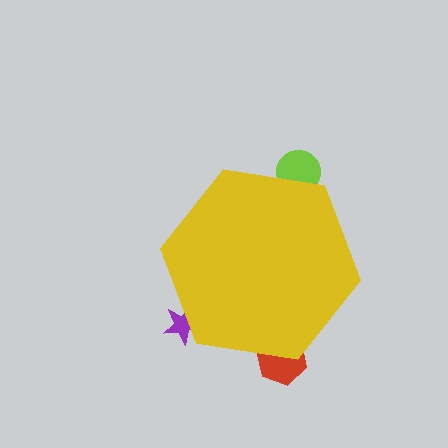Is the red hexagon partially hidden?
Yes, the red hexagon is partially hidden behind the yellow hexagon.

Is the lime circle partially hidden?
Yes, the lime circle is partially hidden behind the yellow hexagon.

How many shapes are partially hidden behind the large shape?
3 shapes are partially hidden.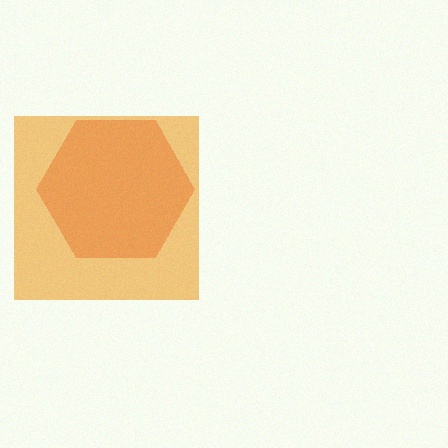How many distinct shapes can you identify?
There are 2 distinct shapes: a red hexagon, an orange square.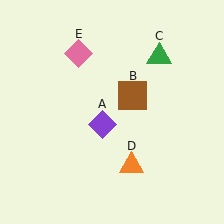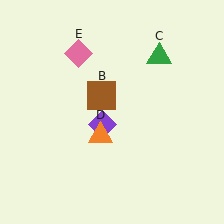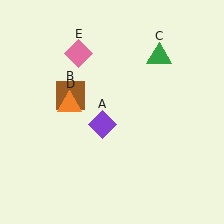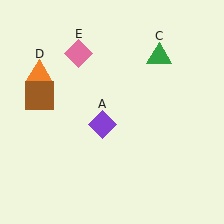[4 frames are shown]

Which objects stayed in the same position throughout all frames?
Purple diamond (object A) and green triangle (object C) and pink diamond (object E) remained stationary.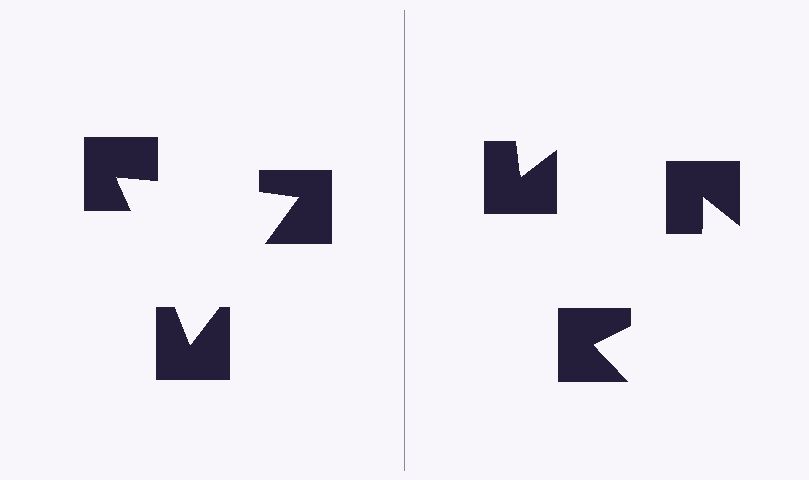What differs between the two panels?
The notched squares are positioned identically on both sides; only the wedge orientations differ. On the left they align to a triangle; on the right they are misaligned.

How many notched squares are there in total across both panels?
6 — 3 on each side.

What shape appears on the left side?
An illusory triangle.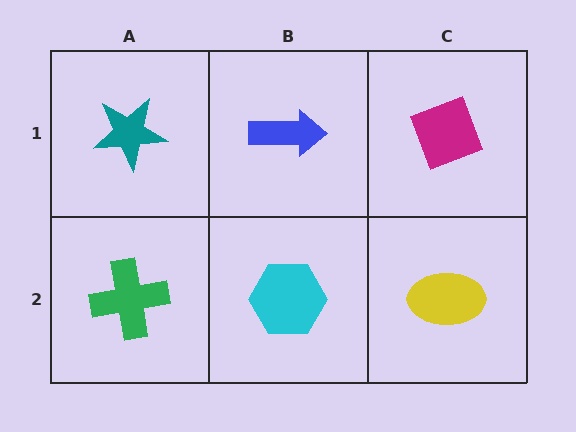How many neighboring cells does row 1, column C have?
2.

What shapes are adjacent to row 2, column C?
A magenta diamond (row 1, column C), a cyan hexagon (row 2, column B).